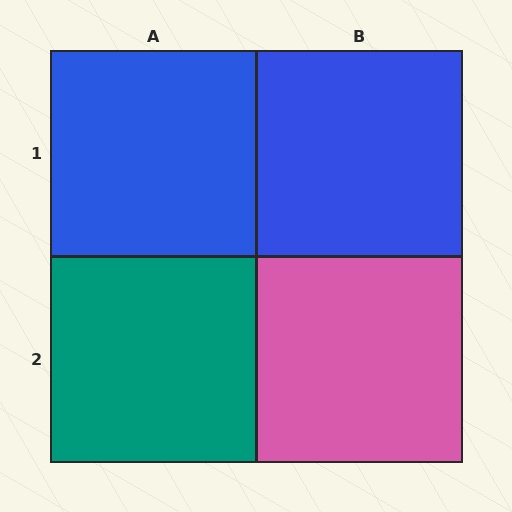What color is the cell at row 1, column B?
Blue.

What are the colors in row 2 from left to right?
Teal, pink.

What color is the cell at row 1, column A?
Blue.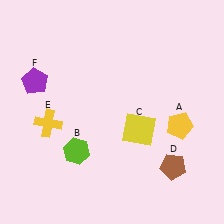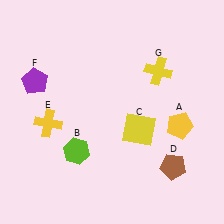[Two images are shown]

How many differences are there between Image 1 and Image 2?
There is 1 difference between the two images.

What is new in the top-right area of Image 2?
A yellow cross (G) was added in the top-right area of Image 2.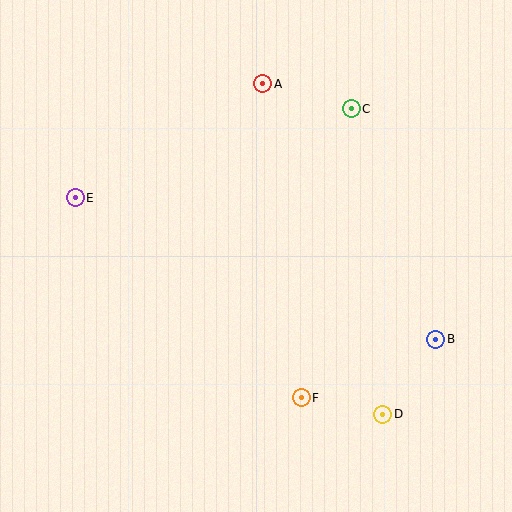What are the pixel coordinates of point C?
Point C is at (351, 109).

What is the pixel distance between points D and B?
The distance between D and B is 92 pixels.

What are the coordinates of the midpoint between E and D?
The midpoint between E and D is at (229, 306).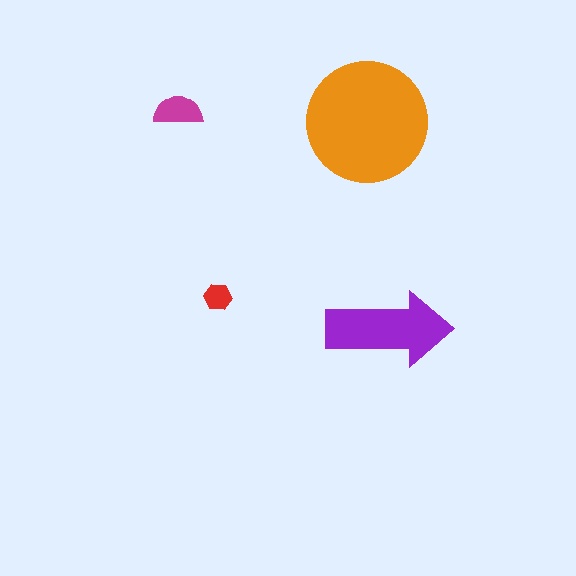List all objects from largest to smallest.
The orange circle, the purple arrow, the magenta semicircle, the red hexagon.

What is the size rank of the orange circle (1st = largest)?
1st.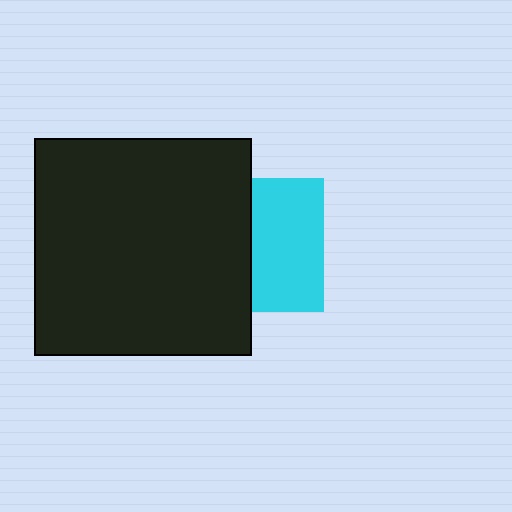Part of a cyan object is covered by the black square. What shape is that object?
It is a square.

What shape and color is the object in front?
The object in front is a black square.